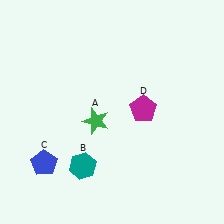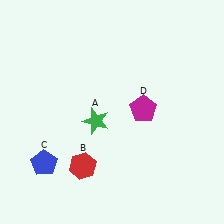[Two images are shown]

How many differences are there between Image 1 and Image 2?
There is 1 difference between the two images.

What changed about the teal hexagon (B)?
In Image 1, B is teal. In Image 2, it changed to red.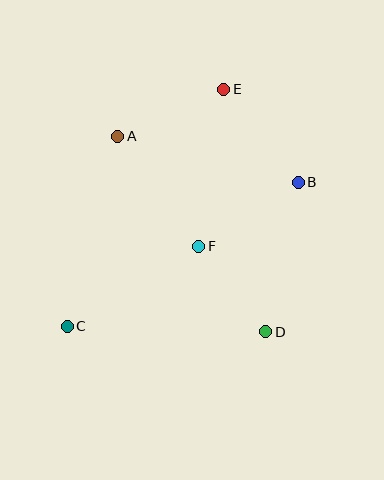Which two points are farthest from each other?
Points C and E are farthest from each other.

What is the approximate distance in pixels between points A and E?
The distance between A and E is approximately 116 pixels.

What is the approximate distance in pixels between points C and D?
The distance between C and D is approximately 199 pixels.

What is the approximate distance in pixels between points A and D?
The distance between A and D is approximately 246 pixels.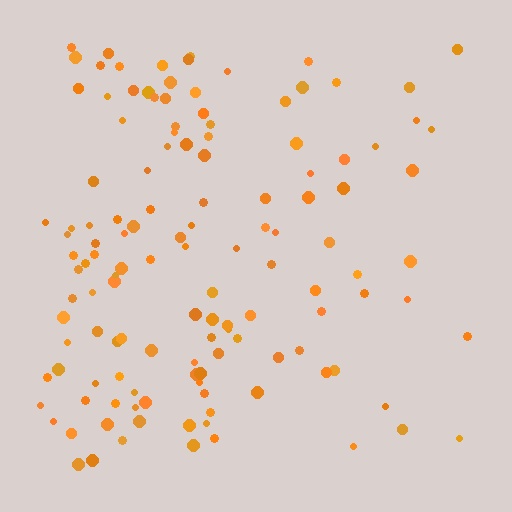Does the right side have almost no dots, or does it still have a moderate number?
Still a moderate number, just noticeably fewer than the left.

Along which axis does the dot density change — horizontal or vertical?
Horizontal.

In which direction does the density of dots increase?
From right to left, with the left side densest.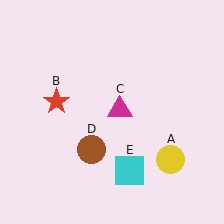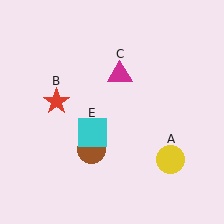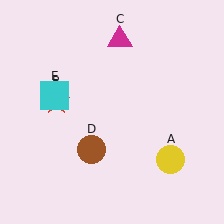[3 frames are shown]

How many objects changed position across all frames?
2 objects changed position: magenta triangle (object C), cyan square (object E).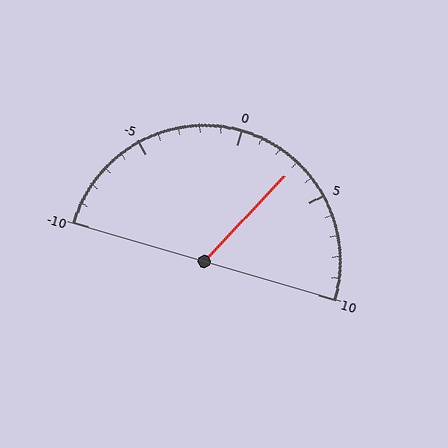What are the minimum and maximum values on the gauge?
The gauge ranges from -10 to 10.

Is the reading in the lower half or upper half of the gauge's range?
The reading is in the upper half of the range (-10 to 10).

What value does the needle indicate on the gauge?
The needle indicates approximately 3.